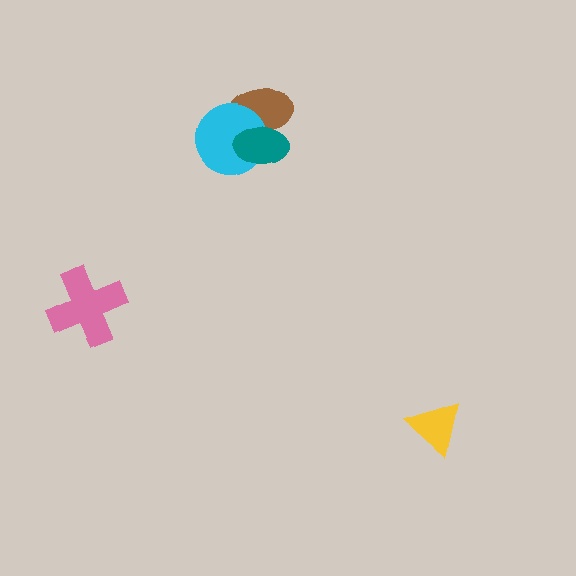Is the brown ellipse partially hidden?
Yes, it is partially covered by another shape.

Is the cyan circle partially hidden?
Yes, it is partially covered by another shape.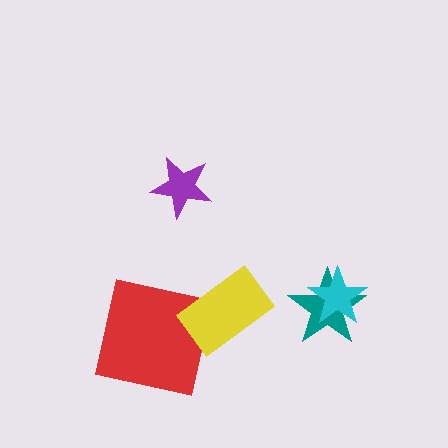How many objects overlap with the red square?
1 object overlaps with the red square.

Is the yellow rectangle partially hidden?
No, no other shape covers it.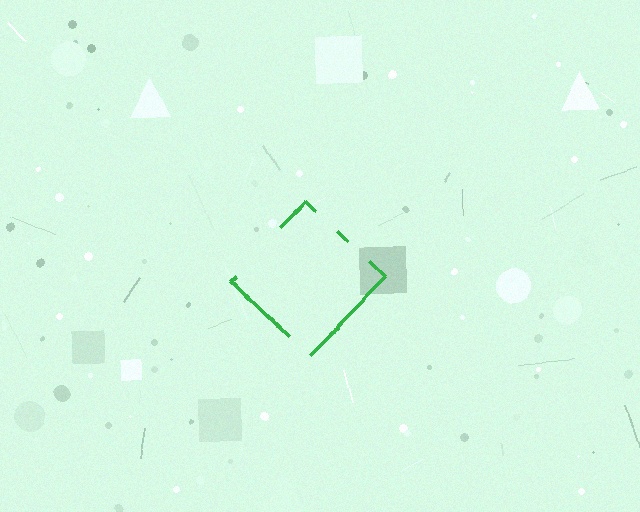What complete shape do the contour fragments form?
The contour fragments form a diamond.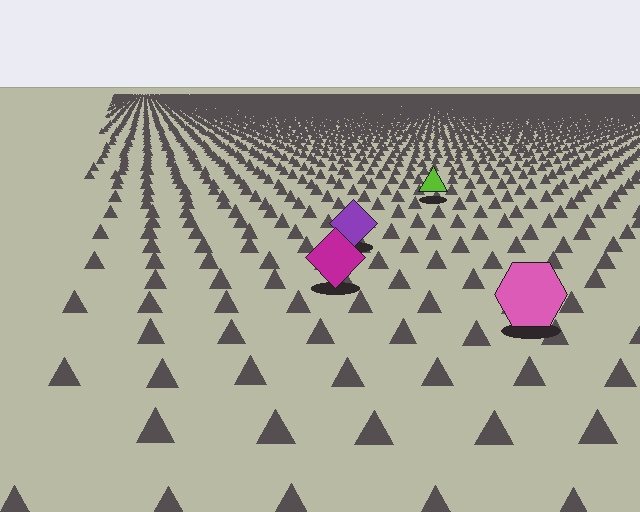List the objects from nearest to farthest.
From nearest to farthest: the pink hexagon, the magenta diamond, the purple diamond, the lime triangle.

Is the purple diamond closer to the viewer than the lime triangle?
Yes. The purple diamond is closer — you can tell from the texture gradient: the ground texture is coarser near it.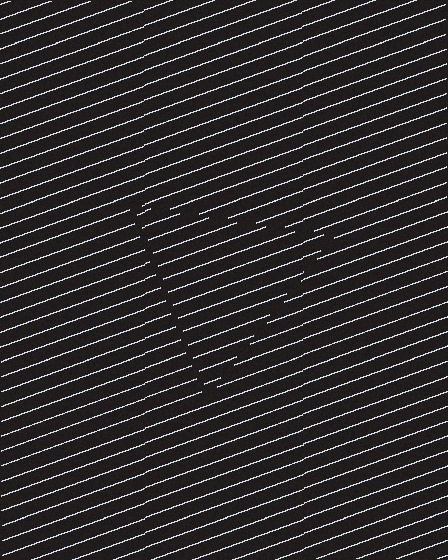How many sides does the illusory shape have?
3 sides — the line-ends trace a triangle.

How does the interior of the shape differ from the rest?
The interior of the shape contains the same grating, shifted by half a period — the contour is defined by the phase discontinuity where line-ends from the inner and outer gratings abut.